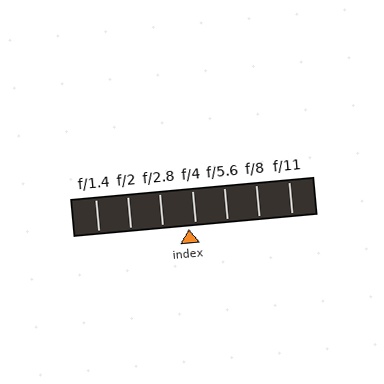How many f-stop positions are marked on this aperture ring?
There are 7 f-stop positions marked.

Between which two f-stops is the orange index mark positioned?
The index mark is between f/2.8 and f/4.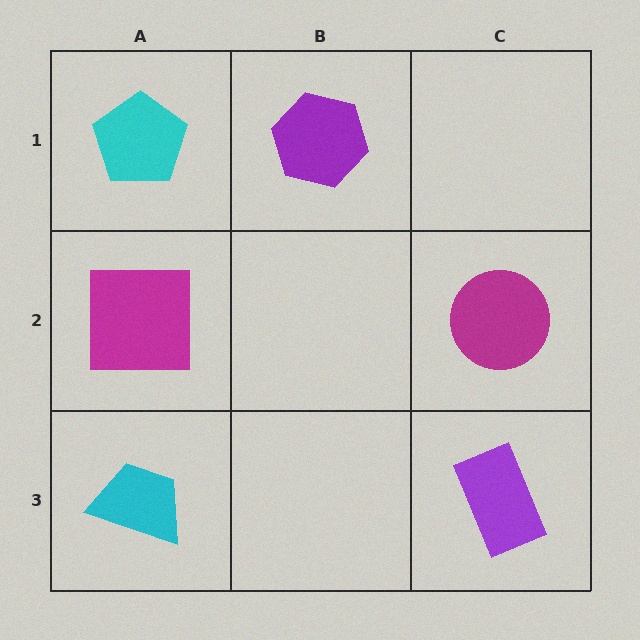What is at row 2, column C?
A magenta circle.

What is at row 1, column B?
A purple hexagon.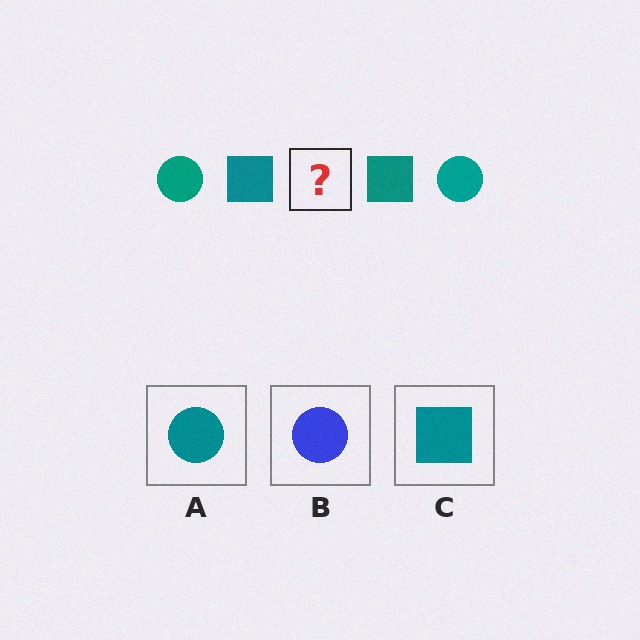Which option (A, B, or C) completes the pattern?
A.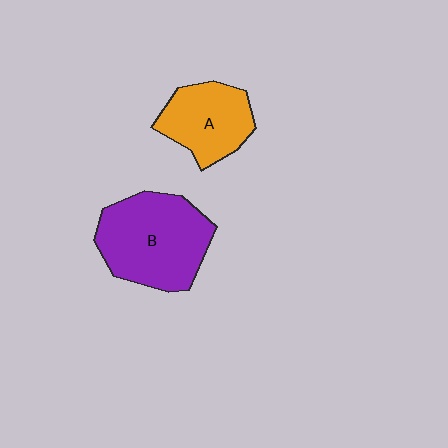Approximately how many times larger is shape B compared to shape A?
Approximately 1.5 times.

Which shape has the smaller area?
Shape A (orange).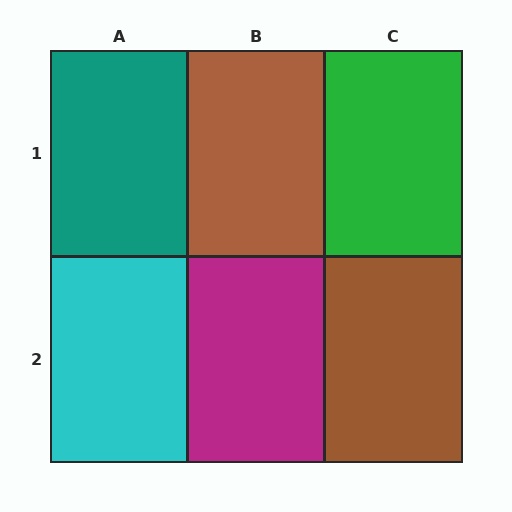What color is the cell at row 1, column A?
Teal.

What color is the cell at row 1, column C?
Green.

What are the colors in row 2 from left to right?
Cyan, magenta, brown.